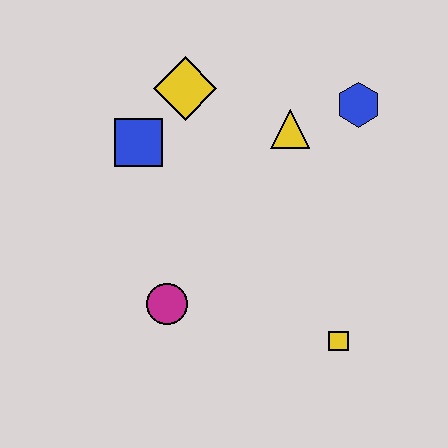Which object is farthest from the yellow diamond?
The yellow square is farthest from the yellow diamond.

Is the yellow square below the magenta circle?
Yes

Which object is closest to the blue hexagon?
The yellow triangle is closest to the blue hexagon.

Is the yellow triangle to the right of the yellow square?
No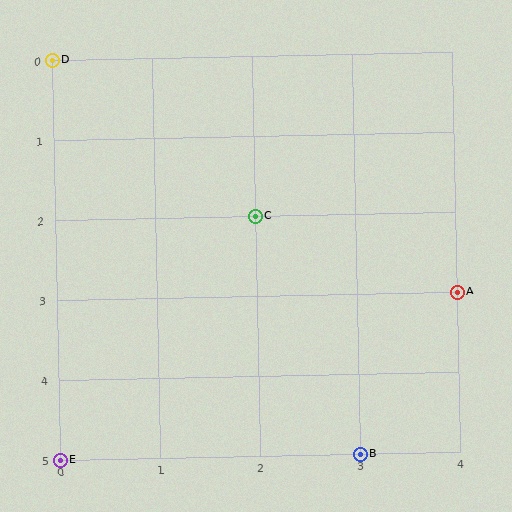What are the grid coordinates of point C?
Point C is at grid coordinates (2, 2).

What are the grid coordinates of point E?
Point E is at grid coordinates (0, 5).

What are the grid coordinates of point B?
Point B is at grid coordinates (3, 5).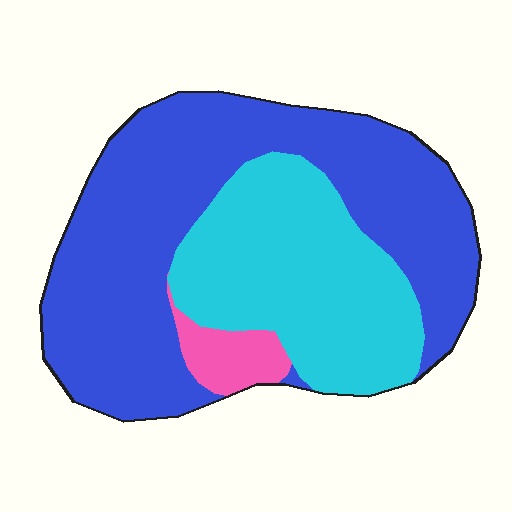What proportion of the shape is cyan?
Cyan covers about 35% of the shape.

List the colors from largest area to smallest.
From largest to smallest: blue, cyan, pink.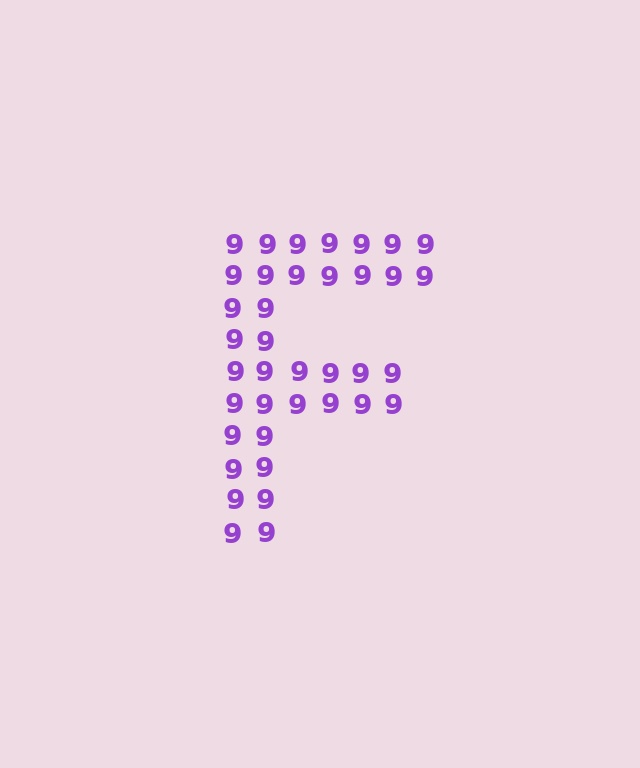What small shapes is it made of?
It is made of small digit 9's.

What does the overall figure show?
The overall figure shows the letter F.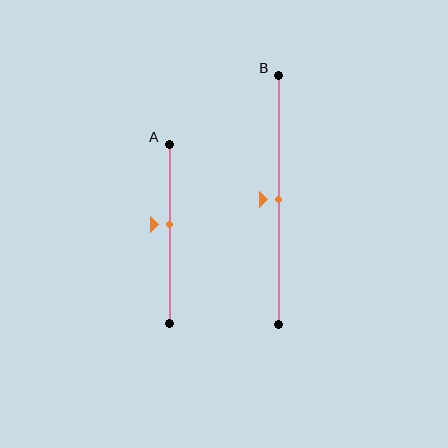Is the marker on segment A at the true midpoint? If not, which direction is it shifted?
No, the marker on segment A is shifted upward by about 5% of the segment length.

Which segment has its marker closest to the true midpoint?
Segment B has its marker closest to the true midpoint.